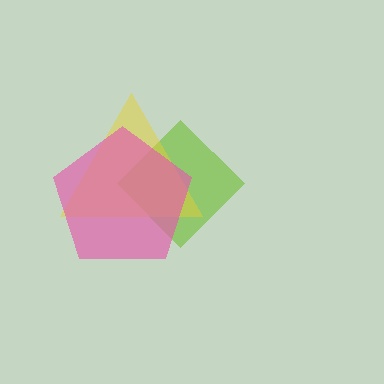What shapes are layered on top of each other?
The layered shapes are: a lime diamond, a yellow triangle, a pink pentagon.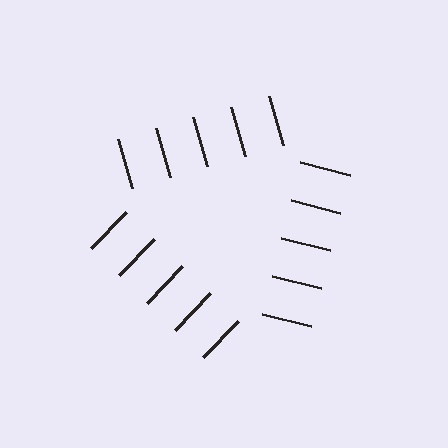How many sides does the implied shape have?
3 sides — the line-ends trace a triangle.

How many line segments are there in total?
15 — 5 along each of the 3 edges.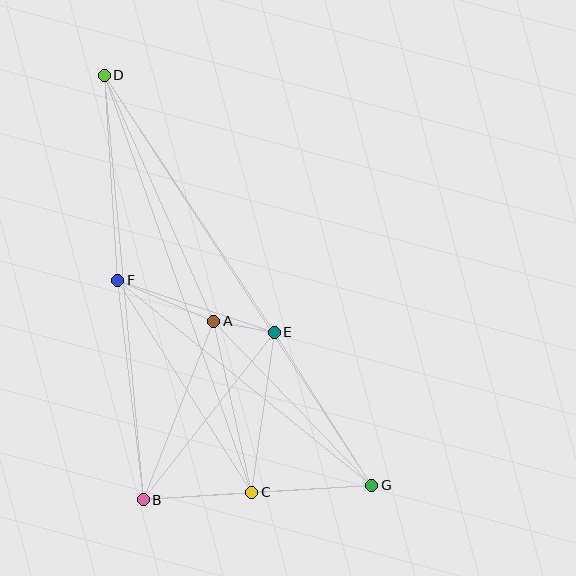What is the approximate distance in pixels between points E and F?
The distance between E and F is approximately 165 pixels.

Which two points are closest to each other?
Points A and E are closest to each other.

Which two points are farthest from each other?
Points D and G are farthest from each other.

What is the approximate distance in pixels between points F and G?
The distance between F and G is approximately 326 pixels.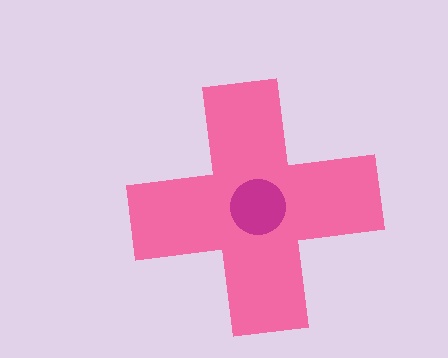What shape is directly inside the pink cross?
The magenta circle.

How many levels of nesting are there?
2.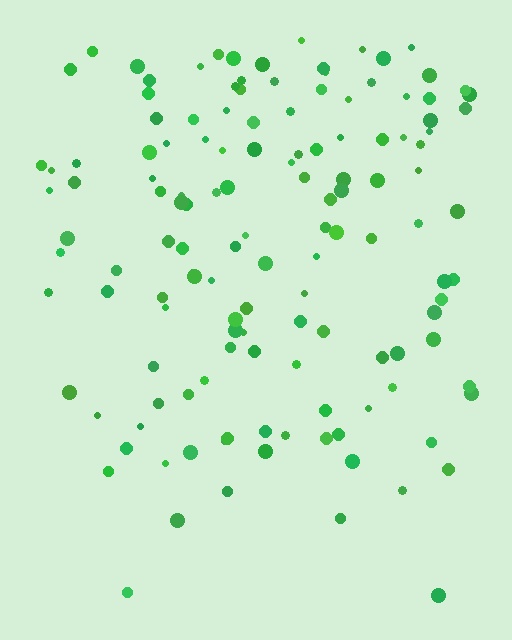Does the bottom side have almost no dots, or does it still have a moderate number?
Still a moderate number, just noticeably fewer than the top.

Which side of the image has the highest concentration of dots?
The top.